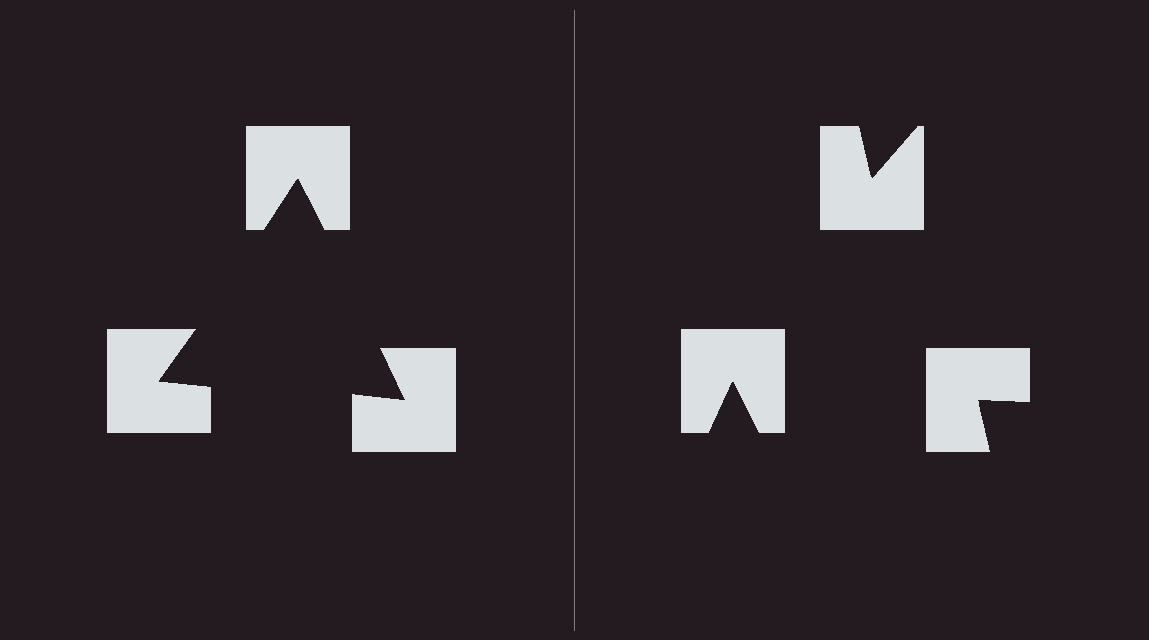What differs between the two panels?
The notched squares are positioned identically on both sides; only the wedge orientations differ. On the left they align to a triangle; on the right they are misaligned.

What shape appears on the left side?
An illusory triangle.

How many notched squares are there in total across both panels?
6 — 3 on each side.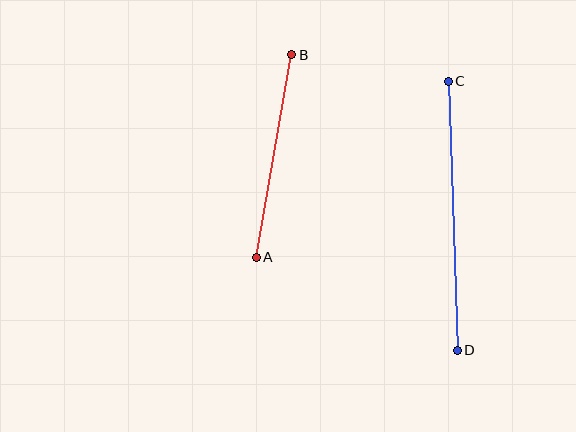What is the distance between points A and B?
The distance is approximately 206 pixels.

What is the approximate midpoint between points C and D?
The midpoint is at approximately (453, 216) pixels.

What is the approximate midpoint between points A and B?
The midpoint is at approximately (274, 156) pixels.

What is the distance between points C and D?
The distance is approximately 269 pixels.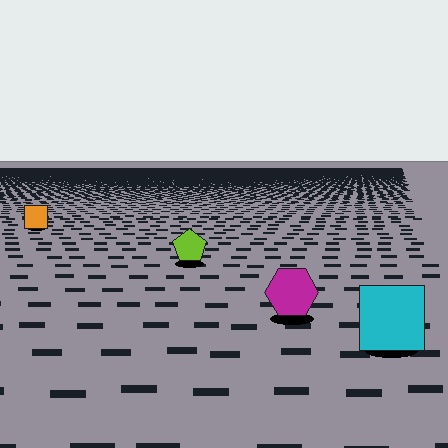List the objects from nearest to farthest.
From nearest to farthest: the cyan square, the magenta hexagon, the lime pentagon, the orange square.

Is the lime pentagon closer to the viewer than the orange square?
Yes. The lime pentagon is closer — you can tell from the texture gradient: the ground texture is coarser near it.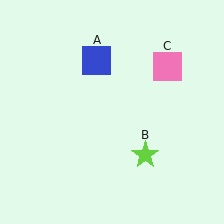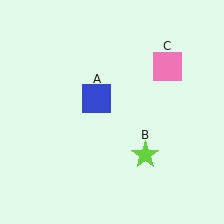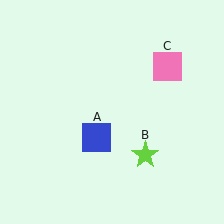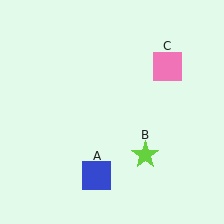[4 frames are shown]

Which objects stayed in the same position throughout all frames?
Lime star (object B) and pink square (object C) remained stationary.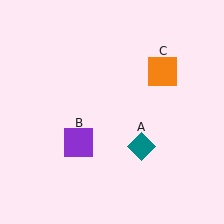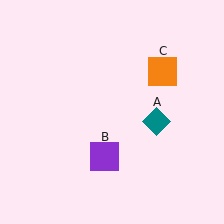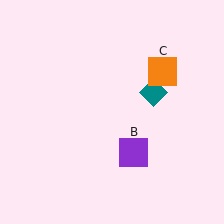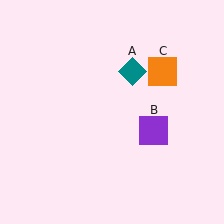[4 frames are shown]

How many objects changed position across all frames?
2 objects changed position: teal diamond (object A), purple square (object B).